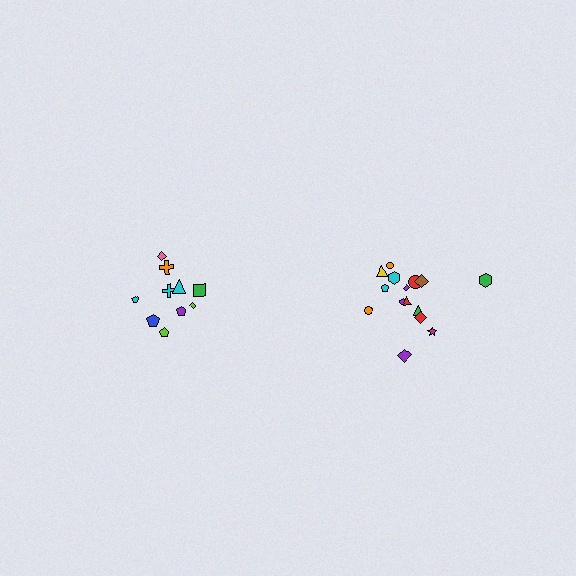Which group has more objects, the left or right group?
The right group.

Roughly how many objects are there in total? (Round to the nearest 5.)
Roughly 25 objects in total.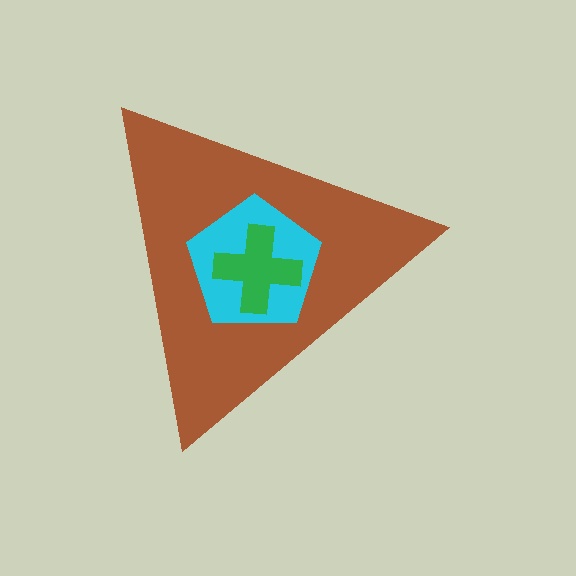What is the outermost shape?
The brown triangle.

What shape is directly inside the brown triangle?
The cyan pentagon.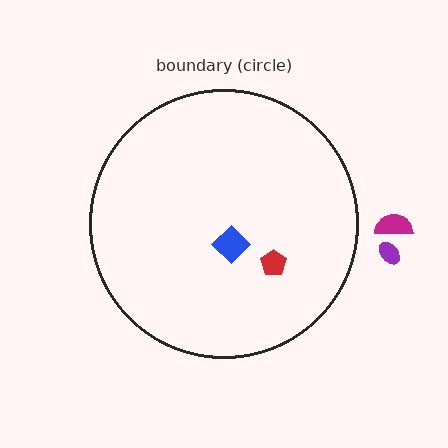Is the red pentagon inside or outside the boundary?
Inside.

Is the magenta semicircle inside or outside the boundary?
Outside.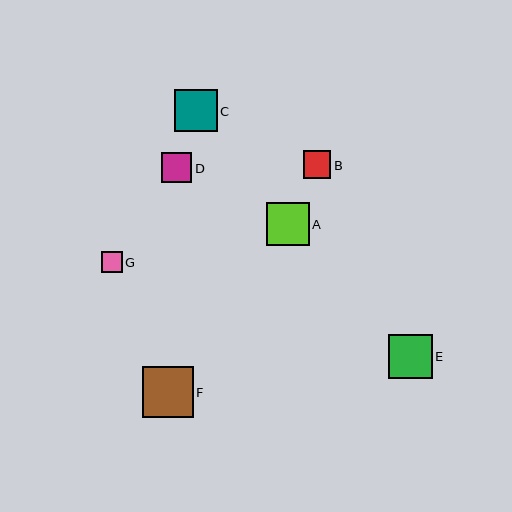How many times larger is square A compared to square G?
Square A is approximately 2.1 times the size of square G.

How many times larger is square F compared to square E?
Square F is approximately 1.2 times the size of square E.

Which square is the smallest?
Square G is the smallest with a size of approximately 21 pixels.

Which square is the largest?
Square F is the largest with a size of approximately 51 pixels.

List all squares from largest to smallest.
From largest to smallest: F, E, A, C, D, B, G.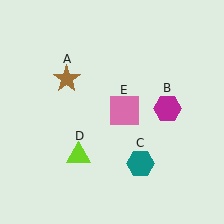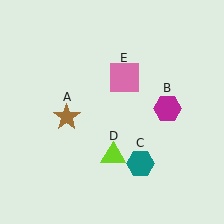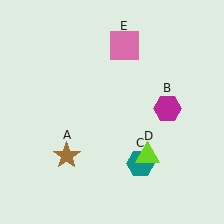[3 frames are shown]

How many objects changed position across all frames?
3 objects changed position: brown star (object A), lime triangle (object D), pink square (object E).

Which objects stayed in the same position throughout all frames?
Magenta hexagon (object B) and teal hexagon (object C) remained stationary.